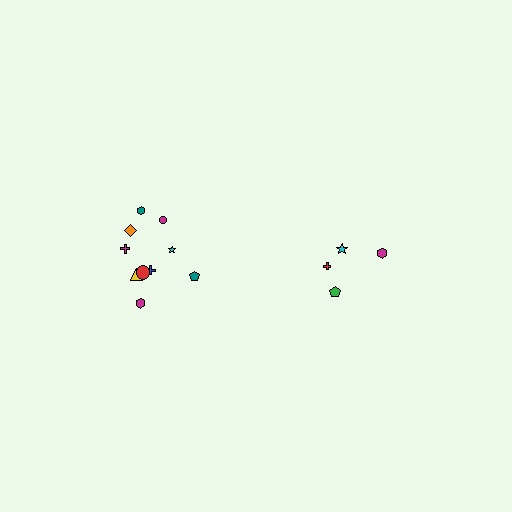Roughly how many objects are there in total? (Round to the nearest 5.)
Roughly 15 objects in total.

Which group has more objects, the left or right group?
The left group.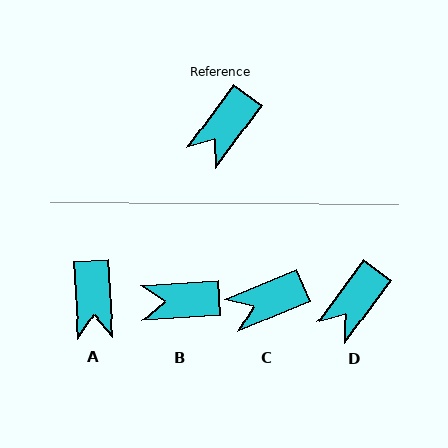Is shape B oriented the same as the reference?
No, it is off by about 50 degrees.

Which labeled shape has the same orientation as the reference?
D.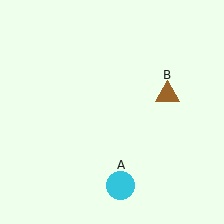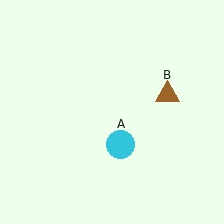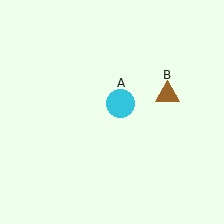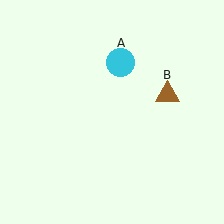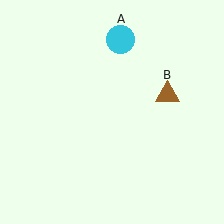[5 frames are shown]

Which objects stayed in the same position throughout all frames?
Brown triangle (object B) remained stationary.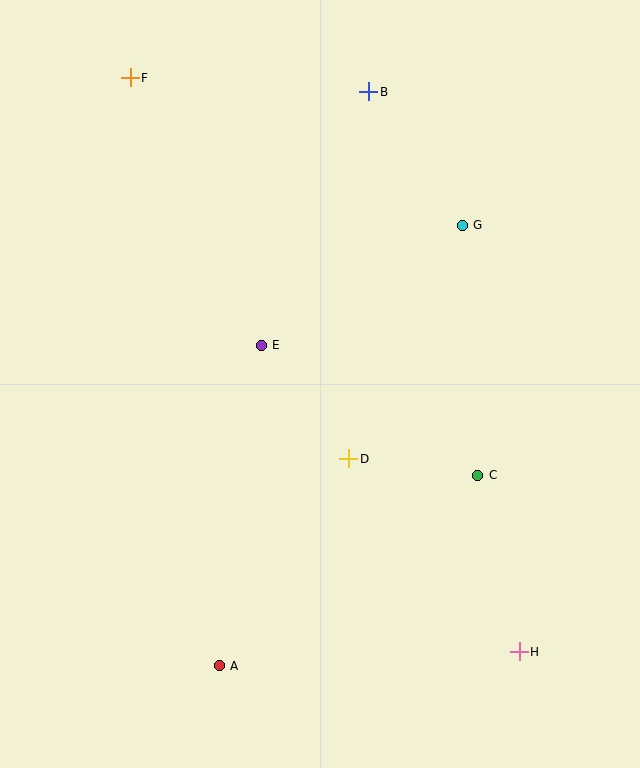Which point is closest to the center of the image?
Point E at (261, 345) is closest to the center.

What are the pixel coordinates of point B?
Point B is at (369, 92).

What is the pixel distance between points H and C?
The distance between H and C is 182 pixels.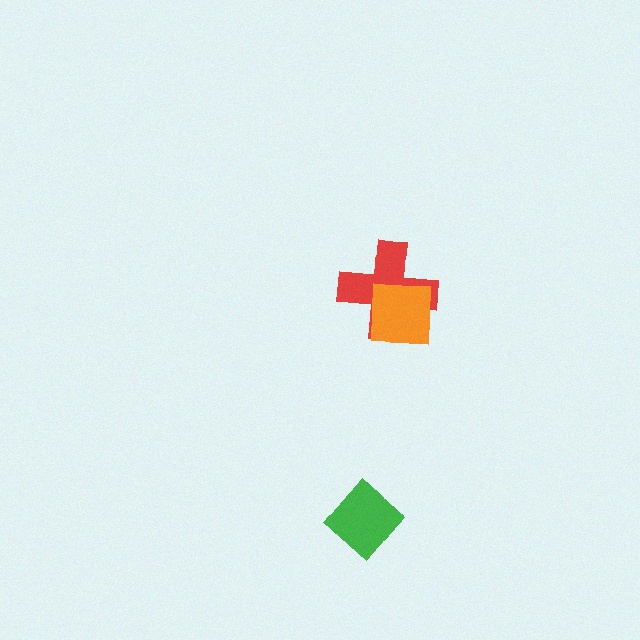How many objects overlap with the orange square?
1 object overlaps with the orange square.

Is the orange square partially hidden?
No, no other shape covers it.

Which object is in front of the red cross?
The orange square is in front of the red cross.